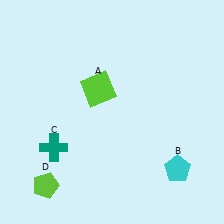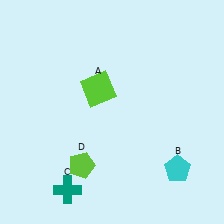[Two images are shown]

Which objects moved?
The objects that moved are: the teal cross (C), the lime pentagon (D).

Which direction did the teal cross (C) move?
The teal cross (C) moved down.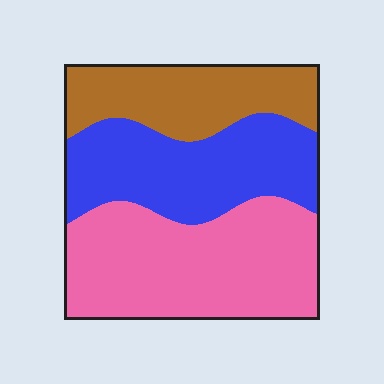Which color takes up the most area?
Pink, at roughly 45%.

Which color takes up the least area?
Brown, at roughly 25%.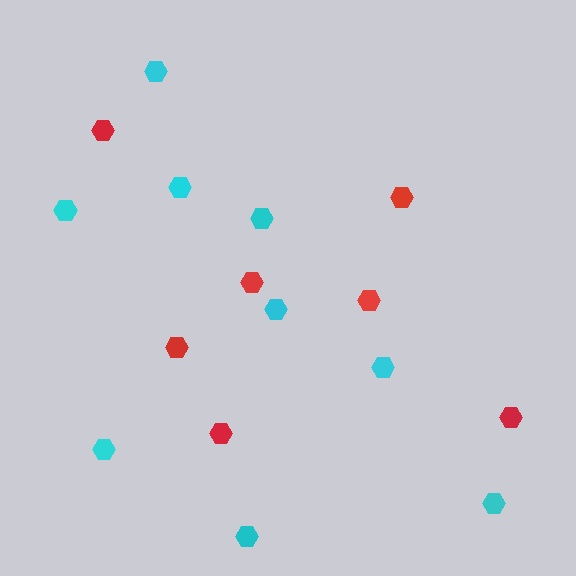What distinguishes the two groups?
There are 2 groups: one group of cyan hexagons (9) and one group of red hexagons (7).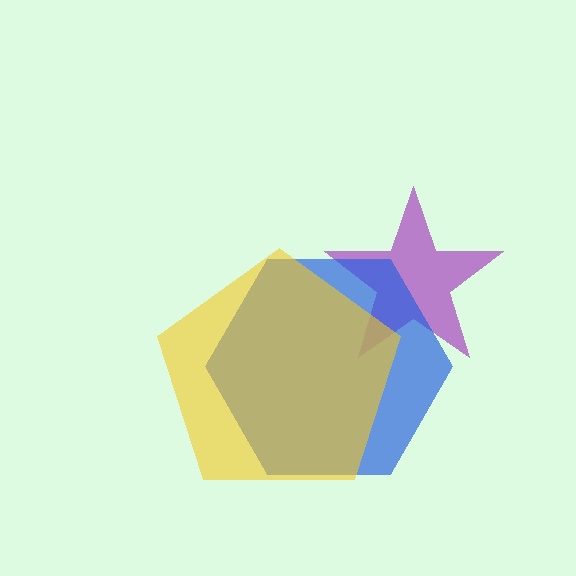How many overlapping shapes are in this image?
There are 3 overlapping shapes in the image.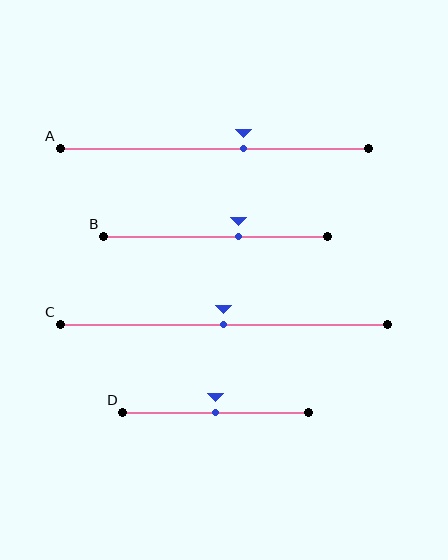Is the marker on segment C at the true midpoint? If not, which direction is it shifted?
Yes, the marker on segment C is at the true midpoint.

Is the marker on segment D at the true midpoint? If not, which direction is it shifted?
Yes, the marker on segment D is at the true midpoint.